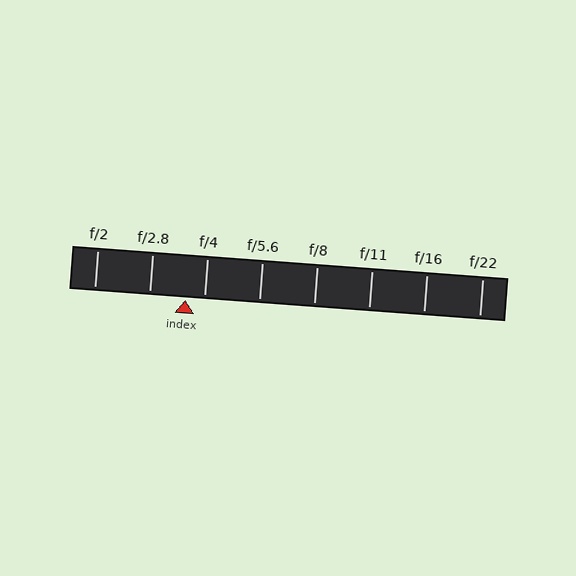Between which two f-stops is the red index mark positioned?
The index mark is between f/2.8 and f/4.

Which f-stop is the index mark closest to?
The index mark is closest to f/4.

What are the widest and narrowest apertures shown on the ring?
The widest aperture shown is f/2 and the narrowest is f/22.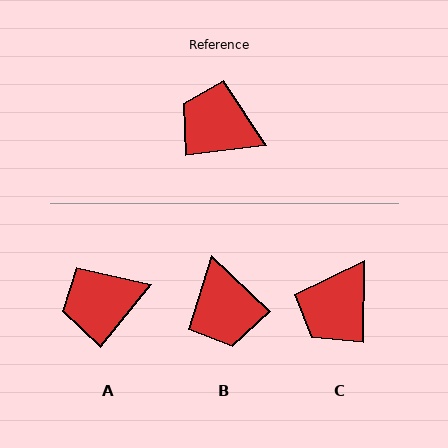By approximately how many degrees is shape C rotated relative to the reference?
Approximately 82 degrees counter-clockwise.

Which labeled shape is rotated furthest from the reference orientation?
B, about 129 degrees away.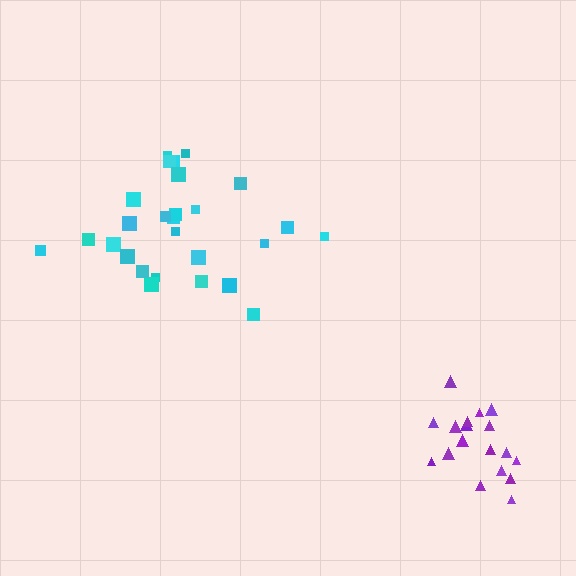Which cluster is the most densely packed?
Purple.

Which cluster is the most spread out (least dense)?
Cyan.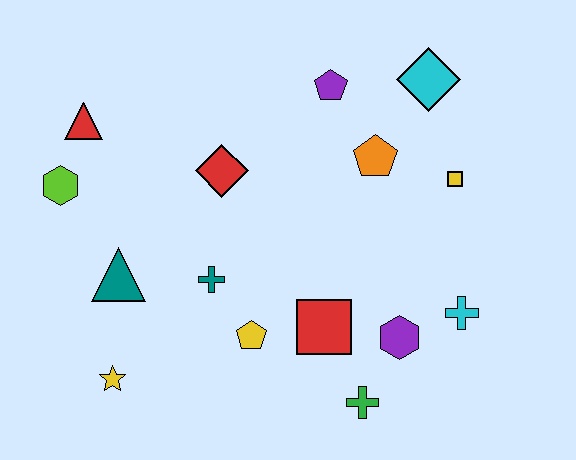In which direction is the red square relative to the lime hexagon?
The red square is to the right of the lime hexagon.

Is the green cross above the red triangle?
No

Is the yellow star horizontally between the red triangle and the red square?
Yes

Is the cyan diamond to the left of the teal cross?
No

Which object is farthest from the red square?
The red triangle is farthest from the red square.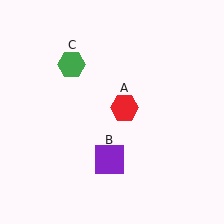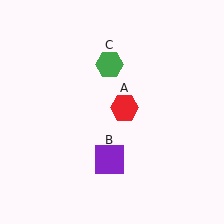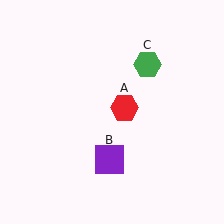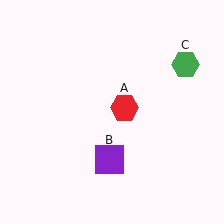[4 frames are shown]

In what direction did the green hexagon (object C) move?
The green hexagon (object C) moved right.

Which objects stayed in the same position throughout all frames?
Red hexagon (object A) and purple square (object B) remained stationary.